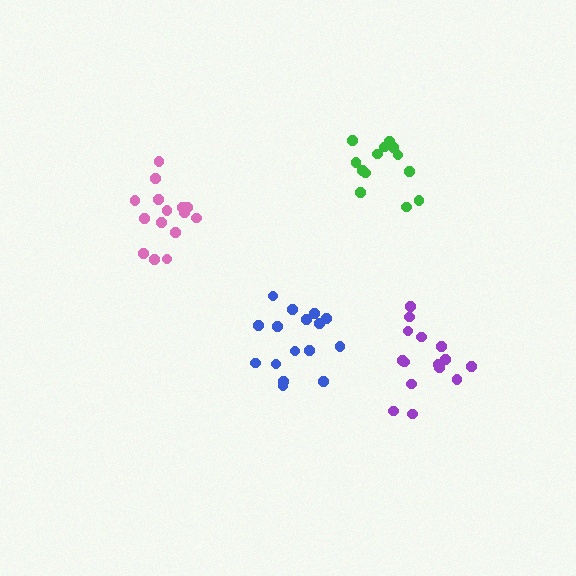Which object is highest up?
The green cluster is topmost.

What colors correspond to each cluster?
The clusters are colored: green, blue, purple, pink.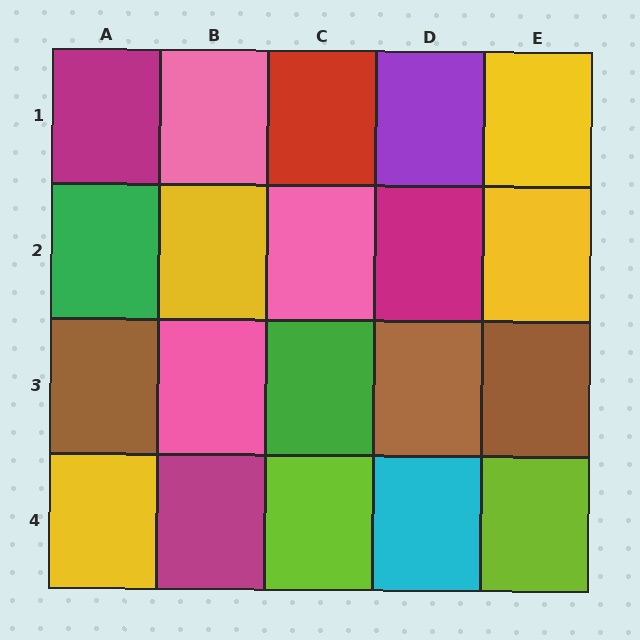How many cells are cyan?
1 cell is cyan.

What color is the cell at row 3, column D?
Brown.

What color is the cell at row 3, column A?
Brown.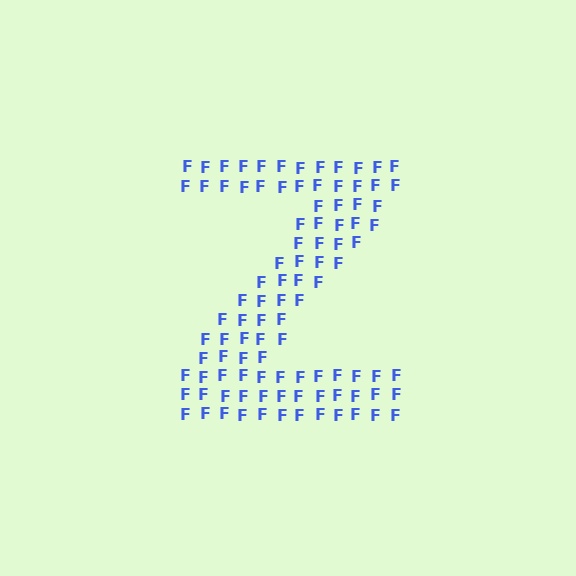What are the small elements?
The small elements are letter F's.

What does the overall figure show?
The overall figure shows the letter Z.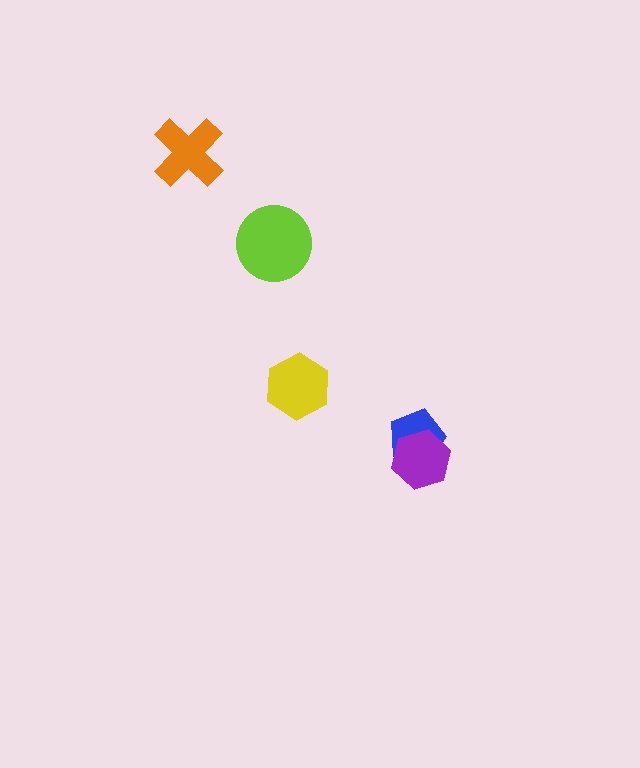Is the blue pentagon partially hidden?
Yes, it is partially covered by another shape.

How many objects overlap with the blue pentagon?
1 object overlaps with the blue pentagon.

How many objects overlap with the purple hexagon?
1 object overlaps with the purple hexagon.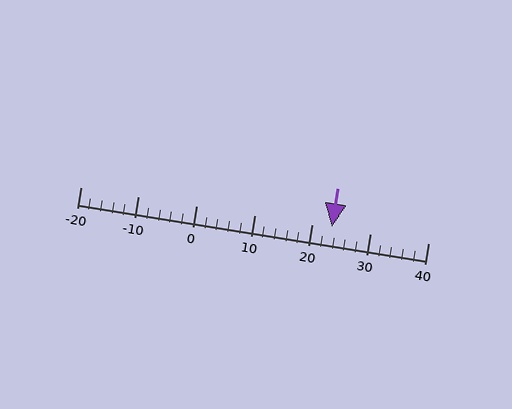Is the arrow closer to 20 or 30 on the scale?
The arrow is closer to 20.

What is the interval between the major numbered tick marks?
The major tick marks are spaced 10 units apart.